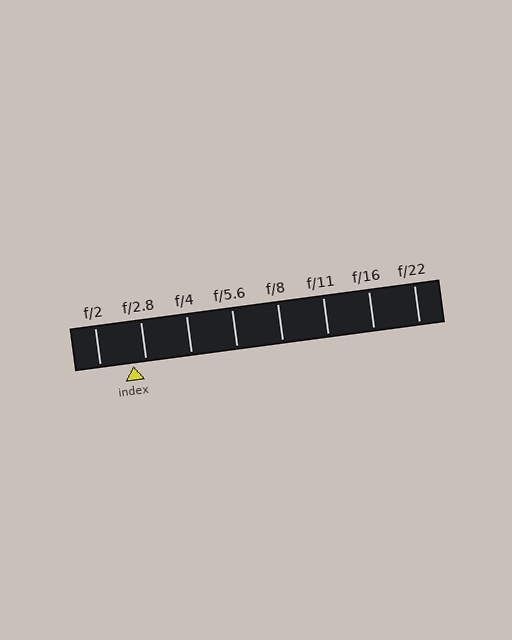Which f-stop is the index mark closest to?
The index mark is closest to f/2.8.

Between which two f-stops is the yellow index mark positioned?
The index mark is between f/2 and f/2.8.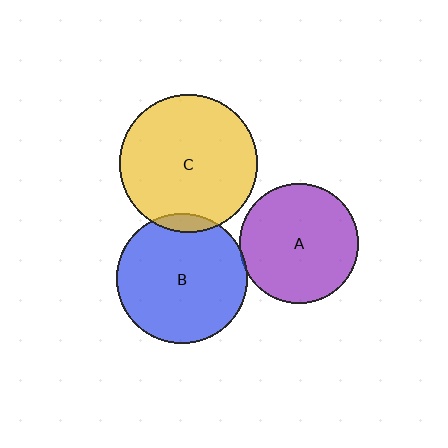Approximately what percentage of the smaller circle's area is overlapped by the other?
Approximately 5%.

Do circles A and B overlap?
Yes.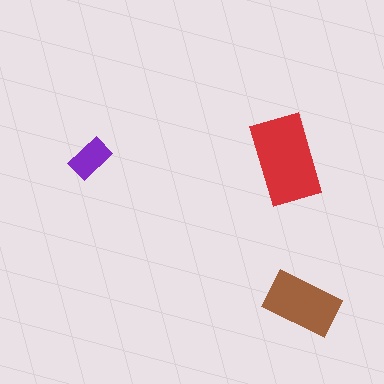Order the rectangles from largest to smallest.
the red one, the brown one, the purple one.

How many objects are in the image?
There are 3 objects in the image.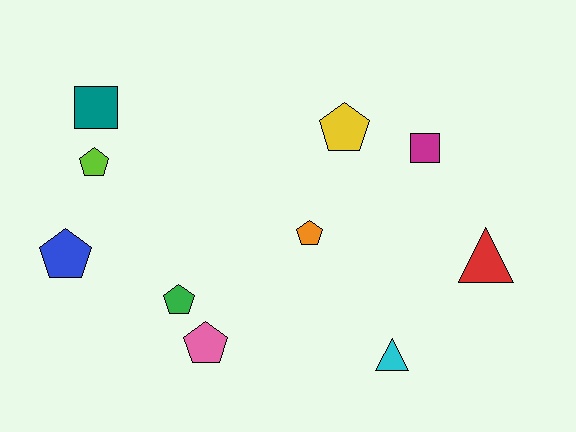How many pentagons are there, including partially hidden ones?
There are 6 pentagons.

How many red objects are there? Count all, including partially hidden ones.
There is 1 red object.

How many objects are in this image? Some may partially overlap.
There are 10 objects.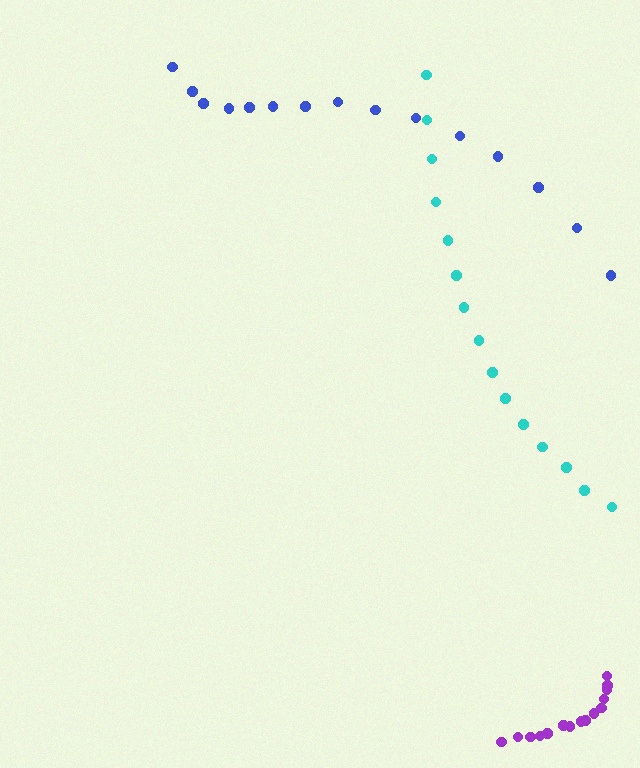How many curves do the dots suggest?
There are 3 distinct paths.